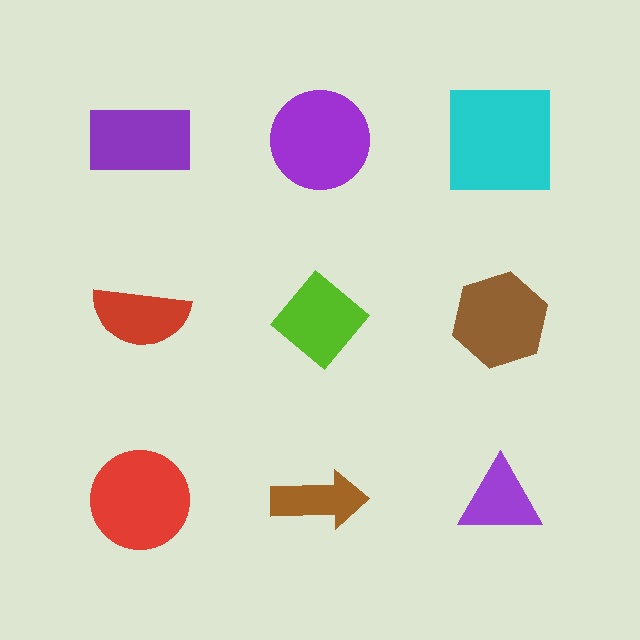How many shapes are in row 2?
3 shapes.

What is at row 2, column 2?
A lime diamond.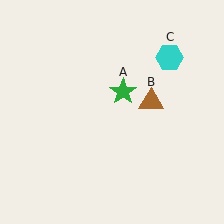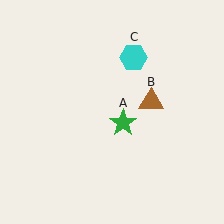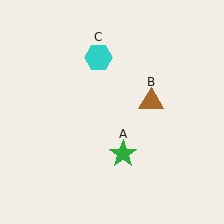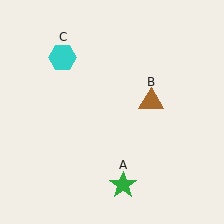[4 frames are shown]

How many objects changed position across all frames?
2 objects changed position: green star (object A), cyan hexagon (object C).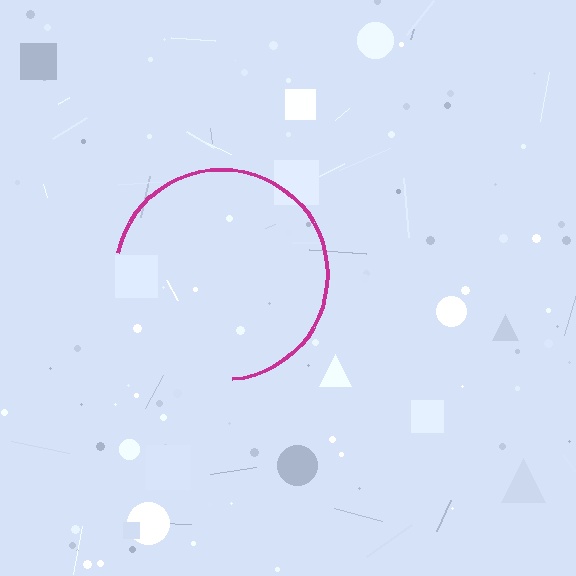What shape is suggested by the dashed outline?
The dashed outline suggests a circle.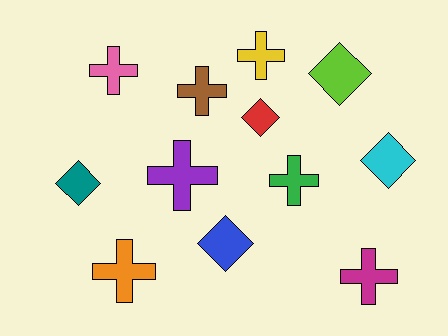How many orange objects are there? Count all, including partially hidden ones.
There is 1 orange object.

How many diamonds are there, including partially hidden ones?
There are 5 diamonds.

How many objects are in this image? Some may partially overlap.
There are 12 objects.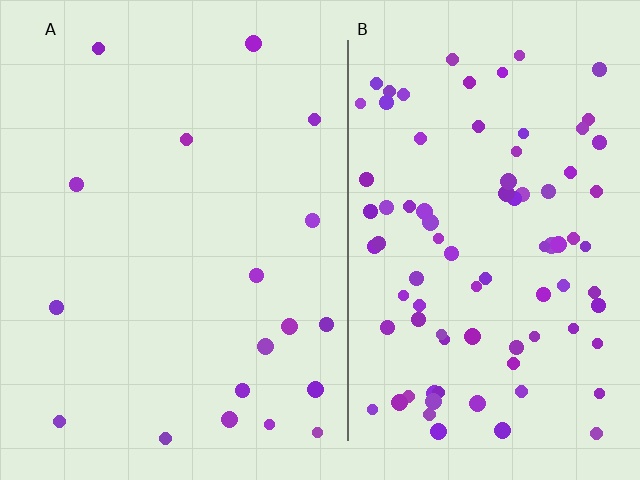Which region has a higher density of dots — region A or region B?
B (the right).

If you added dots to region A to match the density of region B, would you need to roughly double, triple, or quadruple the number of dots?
Approximately quadruple.